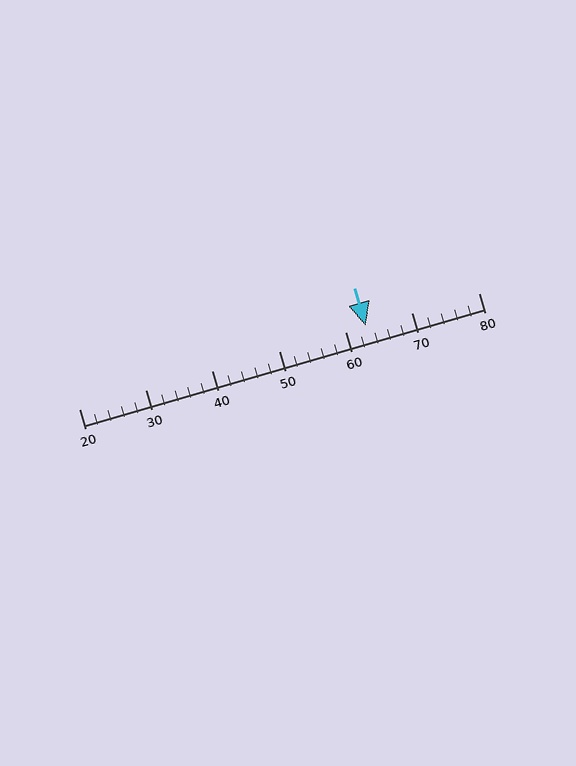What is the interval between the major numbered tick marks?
The major tick marks are spaced 10 units apart.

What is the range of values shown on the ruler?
The ruler shows values from 20 to 80.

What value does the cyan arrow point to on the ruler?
The cyan arrow points to approximately 63.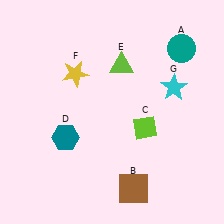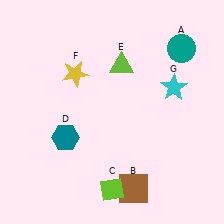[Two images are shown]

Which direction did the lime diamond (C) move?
The lime diamond (C) moved down.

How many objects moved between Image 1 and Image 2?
1 object moved between the two images.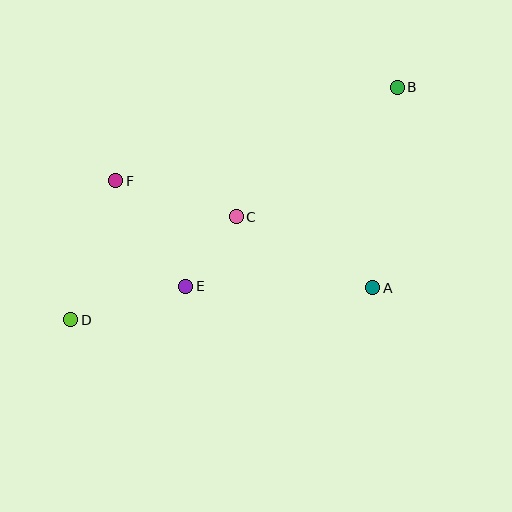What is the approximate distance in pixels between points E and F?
The distance between E and F is approximately 127 pixels.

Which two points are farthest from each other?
Points B and D are farthest from each other.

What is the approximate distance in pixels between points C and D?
The distance between C and D is approximately 195 pixels.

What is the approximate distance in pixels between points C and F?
The distance between C and F is approximately 126 pixels.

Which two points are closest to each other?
Points C and E are closest to each other.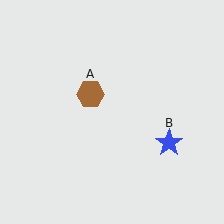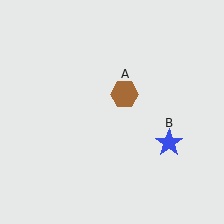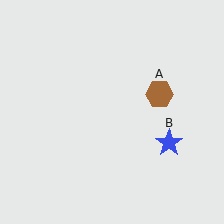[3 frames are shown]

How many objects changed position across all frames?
1 object changed position: brown hexagon (object A).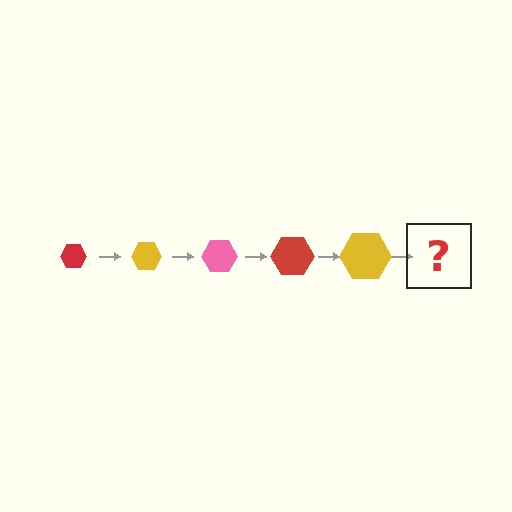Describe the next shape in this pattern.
It should be a pink hexagon, larger than the previous one.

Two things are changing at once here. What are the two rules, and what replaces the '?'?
The two rules are that the hexagon grows larger each step and the color cycles through red, yellow, and pink. The '?' should be a pink hexagon, larger than the previous one.